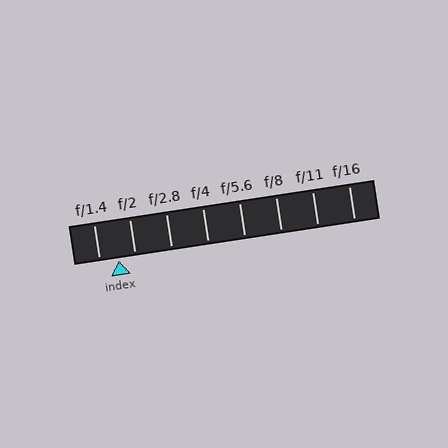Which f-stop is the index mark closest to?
The index mark is closest to f/2.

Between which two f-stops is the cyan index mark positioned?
The index mark is between f/1.4 and f/2.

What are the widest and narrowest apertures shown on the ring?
The widest aperture shown is f/1.4 and the narrowest is f/16.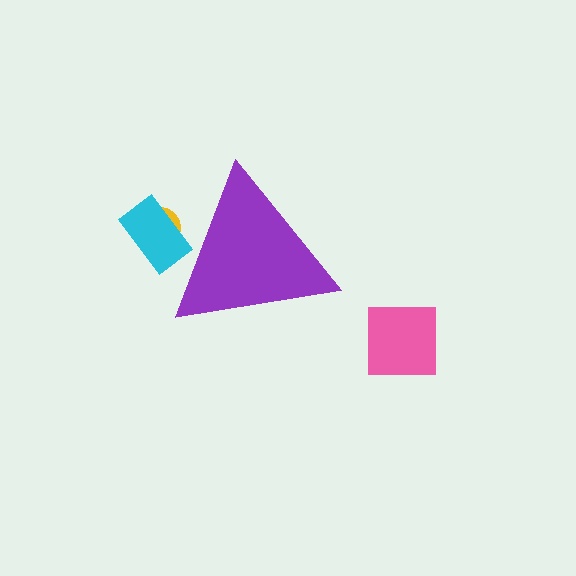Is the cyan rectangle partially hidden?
Yes, the cyan rectangle is partially hidden behind the purple triangle.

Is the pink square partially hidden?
No, the pink square is fully visible.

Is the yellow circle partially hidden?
Yes, the yellow circle is partially hidden behind the purple triangle.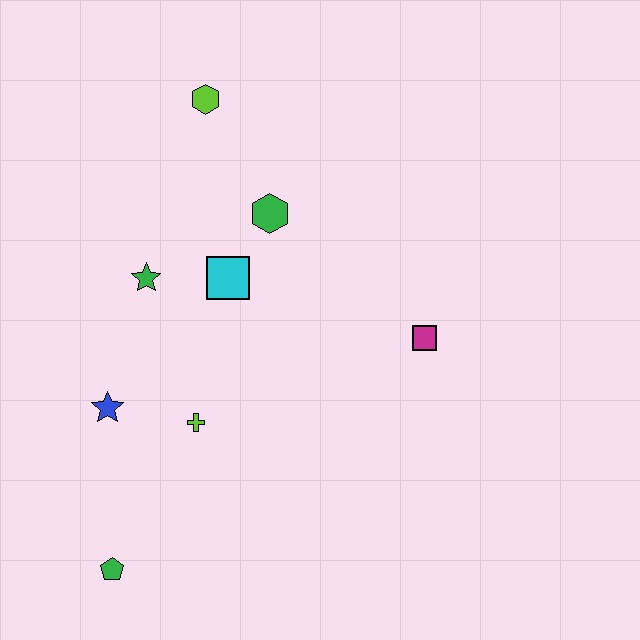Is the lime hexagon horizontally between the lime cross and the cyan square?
Yes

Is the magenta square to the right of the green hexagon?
Yes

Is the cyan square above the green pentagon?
Yes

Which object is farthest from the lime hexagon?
The green pentagon is farthest from the lime hexagon.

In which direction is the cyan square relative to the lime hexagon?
The cyan square is below the lime hexagon.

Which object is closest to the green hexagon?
The cyan square is closest to the green hexagon.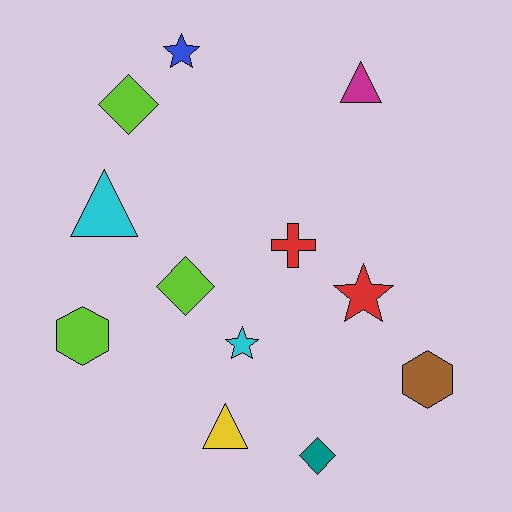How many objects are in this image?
There are 12 objects.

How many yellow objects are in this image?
There is 1 yellow object.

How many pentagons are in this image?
There are no pentagons.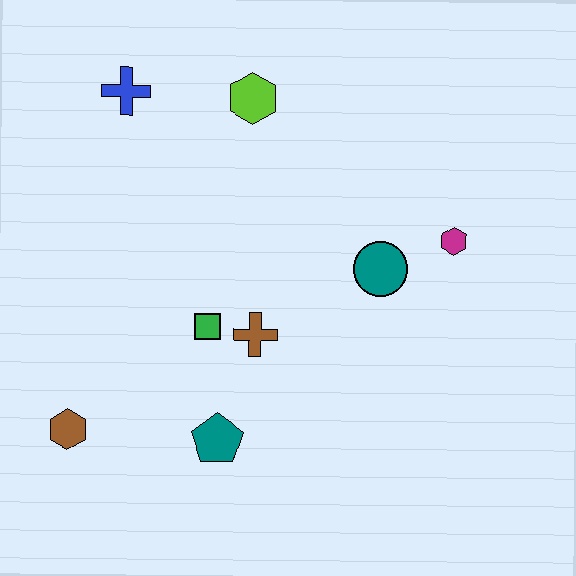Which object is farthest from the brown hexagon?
The magenta hexagon is farthest from the brown hexagon.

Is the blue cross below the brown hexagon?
No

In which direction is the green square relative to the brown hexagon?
The green square is to the right of the brown hexagon.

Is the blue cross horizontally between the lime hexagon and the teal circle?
No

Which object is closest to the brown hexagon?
The teal pentagon is closest to the brown hexagon.